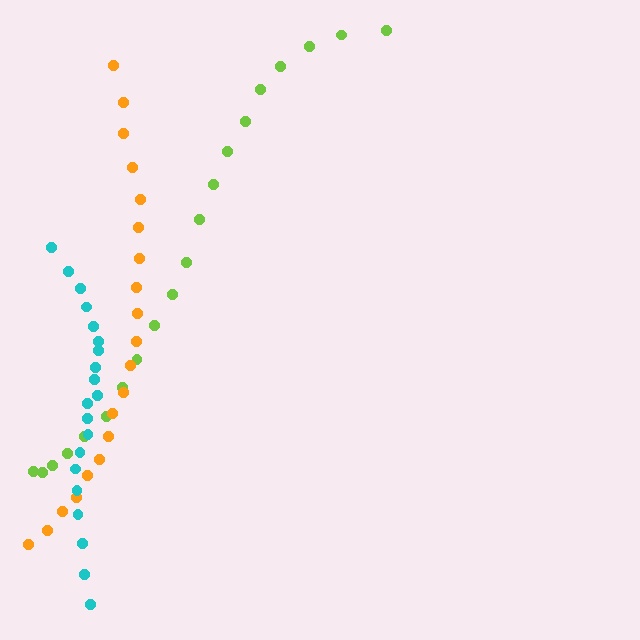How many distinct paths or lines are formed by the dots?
There are 3 distinct paths.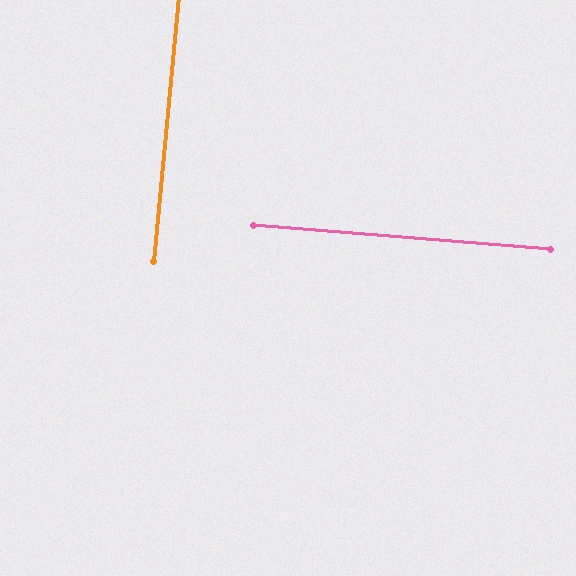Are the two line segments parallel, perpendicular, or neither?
Perpendicular — they meet at approximately 89°.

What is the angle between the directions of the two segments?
Approximately 89 degrees.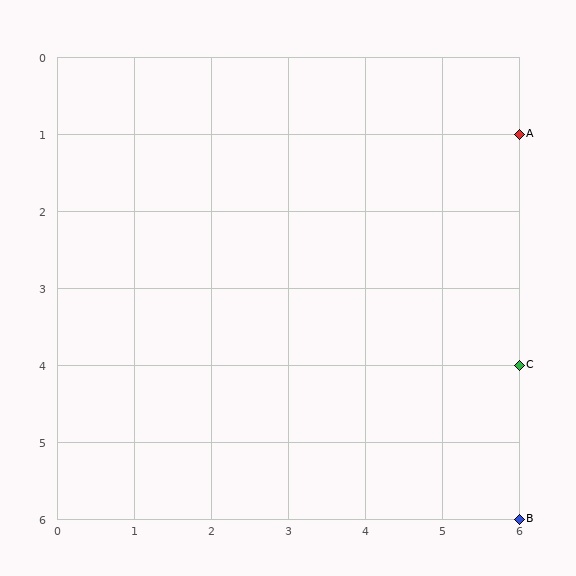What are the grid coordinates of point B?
Point B is at grid coordinates (6, 6).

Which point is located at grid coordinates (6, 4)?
Point C is at (6, 4).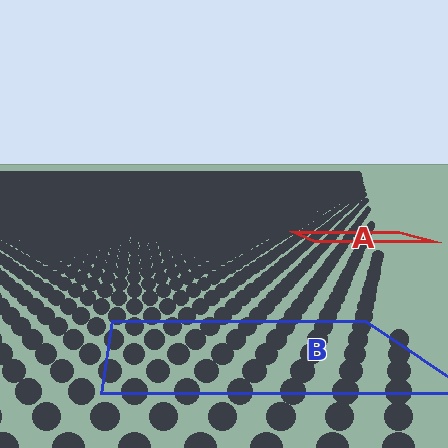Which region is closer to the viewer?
Region B is closer. The texture elements there are larger and more spread out.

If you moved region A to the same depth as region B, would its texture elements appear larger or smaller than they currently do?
They would appear larger. At a closer depth, the same texture elements are projected at a bigger on-screen size.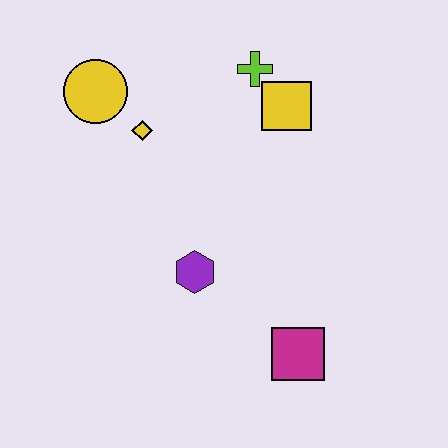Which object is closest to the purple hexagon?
The magenta square is closest to the purple hexagon.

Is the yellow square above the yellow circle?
No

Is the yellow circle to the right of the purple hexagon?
No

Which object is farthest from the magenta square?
The yellow circle is farthest from the magenta square.